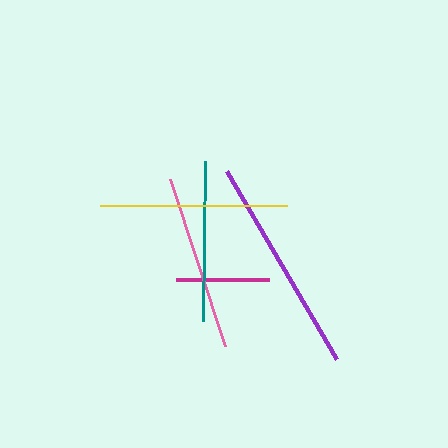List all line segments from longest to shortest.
From longest to shortest: purple, yellow, pink, teal, magenta.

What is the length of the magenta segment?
The magenta segment is approximately 94 pixels long.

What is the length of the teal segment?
The teal segment is approximately 160 pixels long.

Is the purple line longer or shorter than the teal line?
The purple line is longer than the teal line.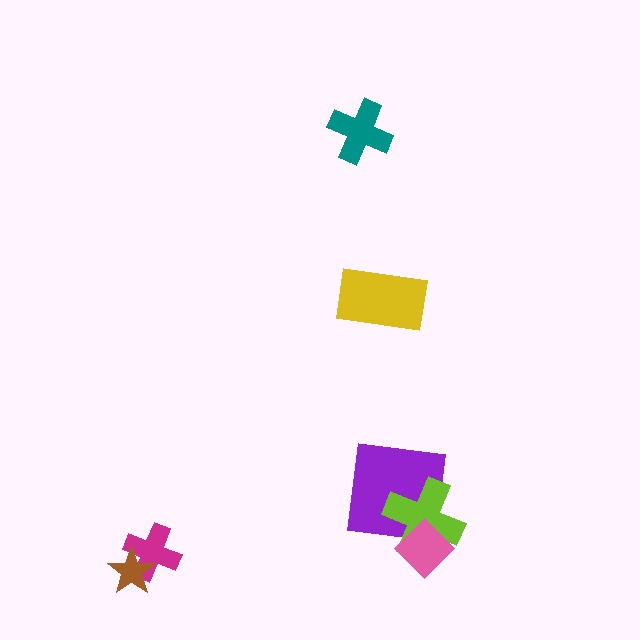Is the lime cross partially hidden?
Yes, it is partially covered by another shape.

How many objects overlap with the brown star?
1 object overlaps with the brown star.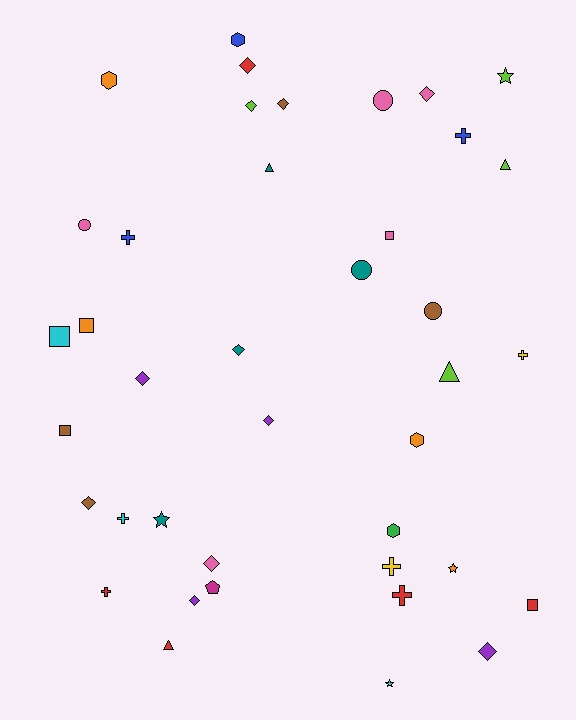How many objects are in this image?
There are 40 objects.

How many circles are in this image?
There are 4 circles.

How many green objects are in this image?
There is 1 green object.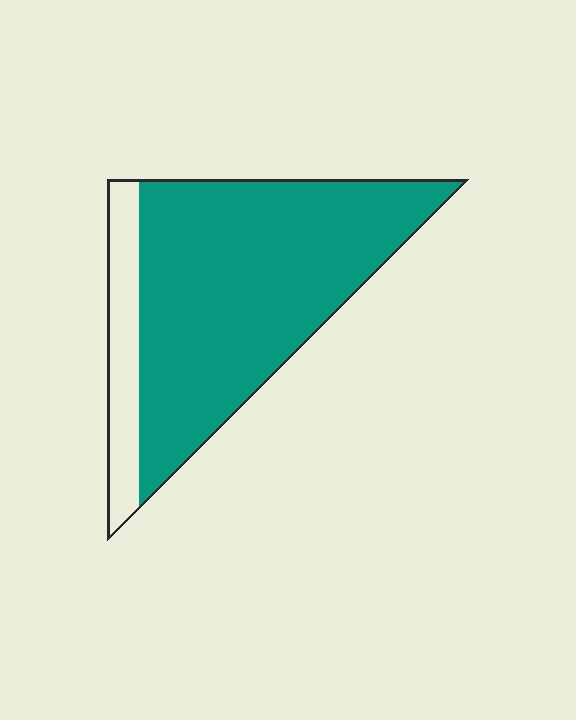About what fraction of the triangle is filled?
About five sixths (5/6).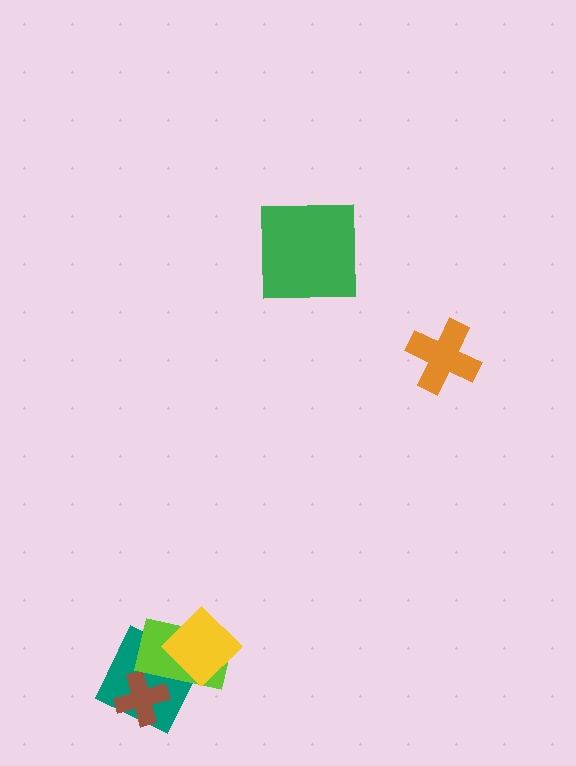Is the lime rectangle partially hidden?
Yes, it is partially covered by another shape.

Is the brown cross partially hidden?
Yes, it is partially covered by another shape.